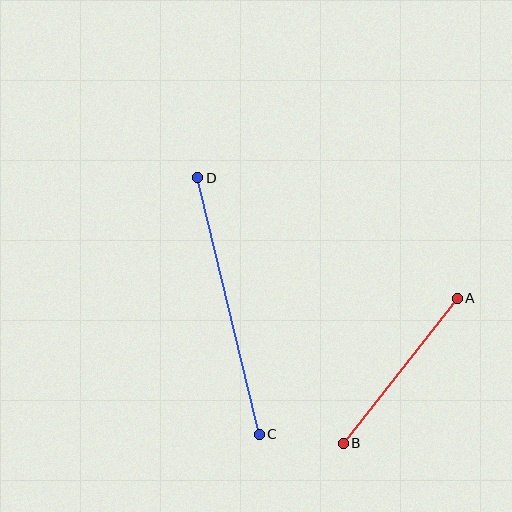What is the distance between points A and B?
The distance is approximately 184 pixels.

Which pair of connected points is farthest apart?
Points C and D are farthest apart.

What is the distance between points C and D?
The distance is approximately 264 pixels.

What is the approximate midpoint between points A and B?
The midpoint is at approximately (400, 371) pixels.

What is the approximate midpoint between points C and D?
The midpoint is at approximately (228, 306) pixels.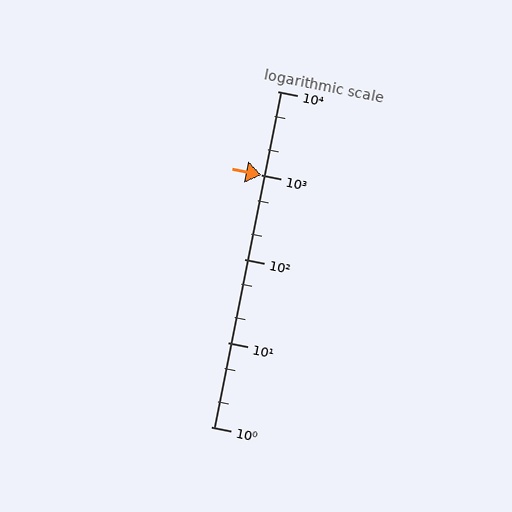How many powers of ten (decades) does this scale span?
The scale spans 4 decades, from 1 to 10000.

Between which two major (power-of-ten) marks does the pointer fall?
The pointer is between 1000 and 10000.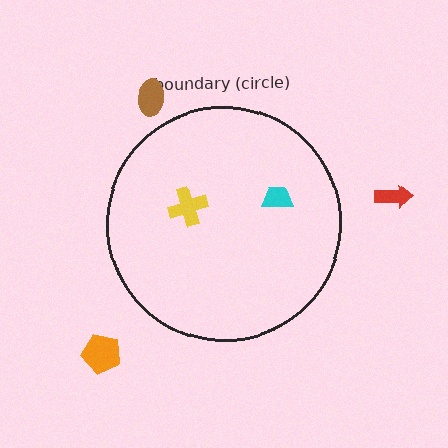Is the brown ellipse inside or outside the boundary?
Outside.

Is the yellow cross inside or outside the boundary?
Inside.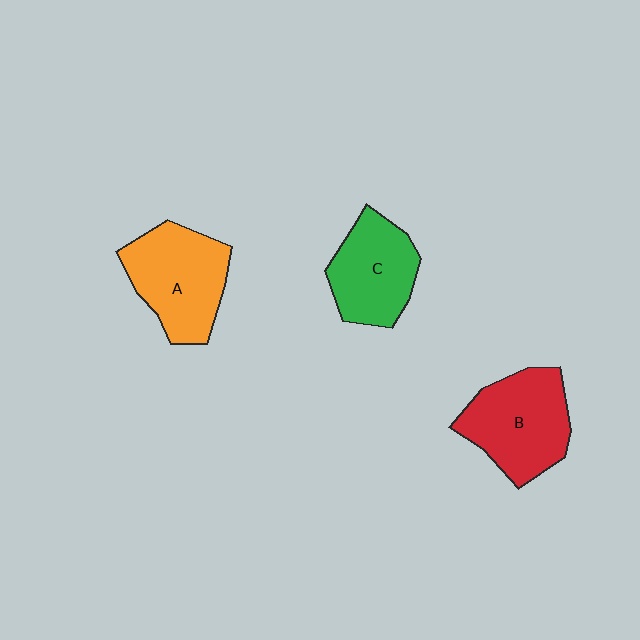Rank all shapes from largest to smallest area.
From largest to smallest: B (red), A (orange), C (green).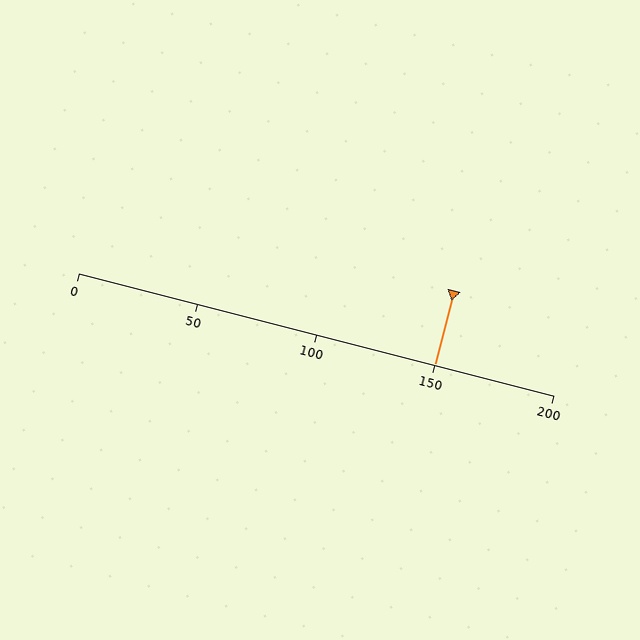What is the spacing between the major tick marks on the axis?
The major ticks are spaced 50 apart.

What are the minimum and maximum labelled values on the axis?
The axis runs from 0 to 200.